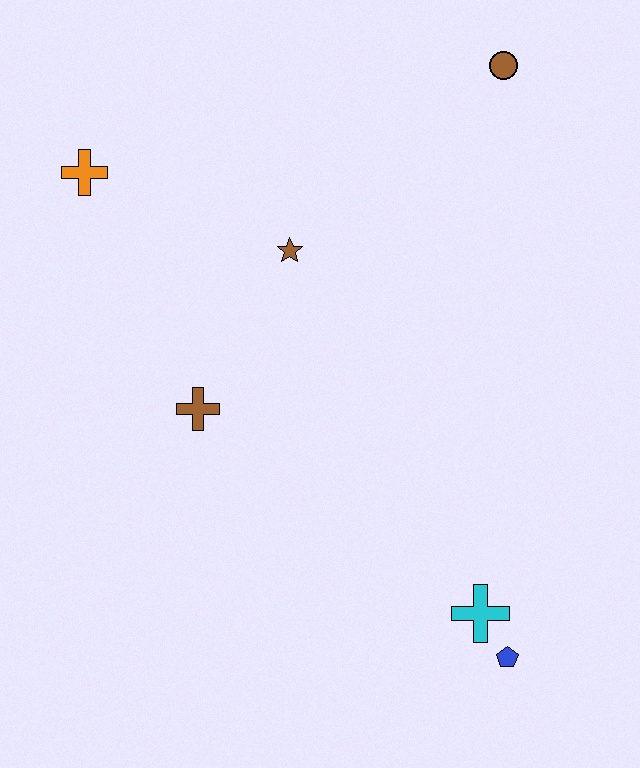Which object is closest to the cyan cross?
The blue pentagon is closest to the cyan cross.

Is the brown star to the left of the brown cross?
No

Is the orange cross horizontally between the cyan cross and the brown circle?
No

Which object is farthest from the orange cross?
The blue pentagon is farthest from the orange cross.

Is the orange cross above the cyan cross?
Yes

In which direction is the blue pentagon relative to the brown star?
The blue pentagon is below the brown star.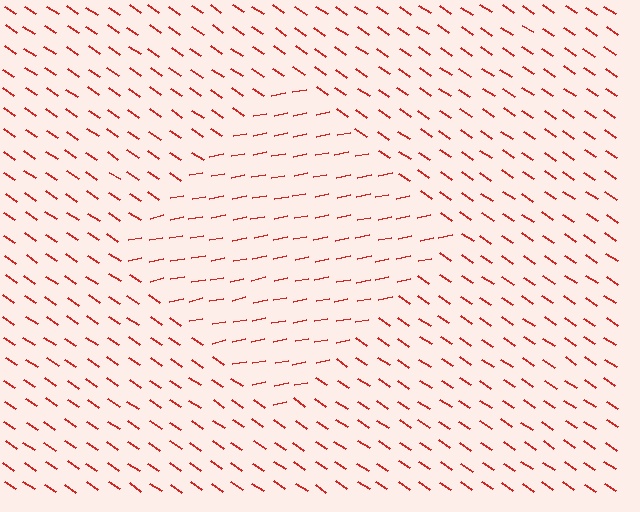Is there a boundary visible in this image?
Yes, there is a texture boundary formed by a change in line orientation.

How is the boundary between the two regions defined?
The boundary is defined purely by a change in line orientation (approximately 45 degrees difference). All lines are the same color and thickness.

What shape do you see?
I see a diamond.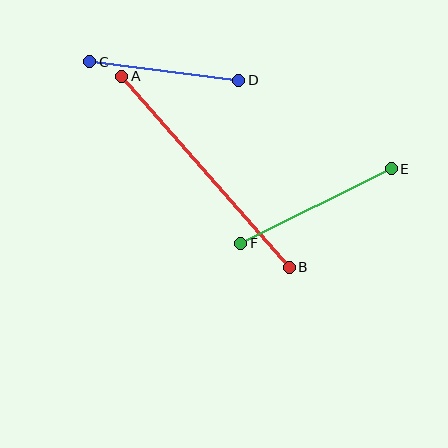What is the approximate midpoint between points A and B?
The midpoint is at approximately (205, 172) pixels.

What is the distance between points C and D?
The distance is approximately 150 pixels.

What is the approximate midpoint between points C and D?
The midpoint is at approximately (164, 71) pixels.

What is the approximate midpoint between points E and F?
The midpoint is at approximately (316, 206) pixels.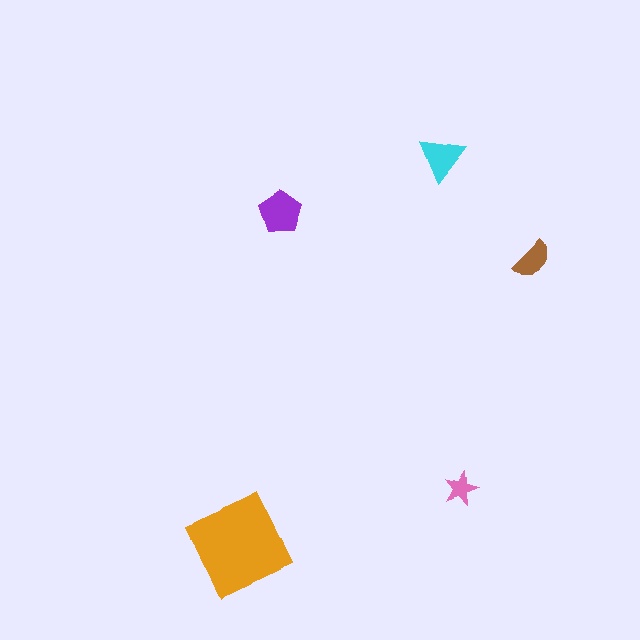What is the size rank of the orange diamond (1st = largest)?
1st.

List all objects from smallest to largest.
The pink star, the brown semicircle, the cyan triangle, the purple pentagon, the orange diamond.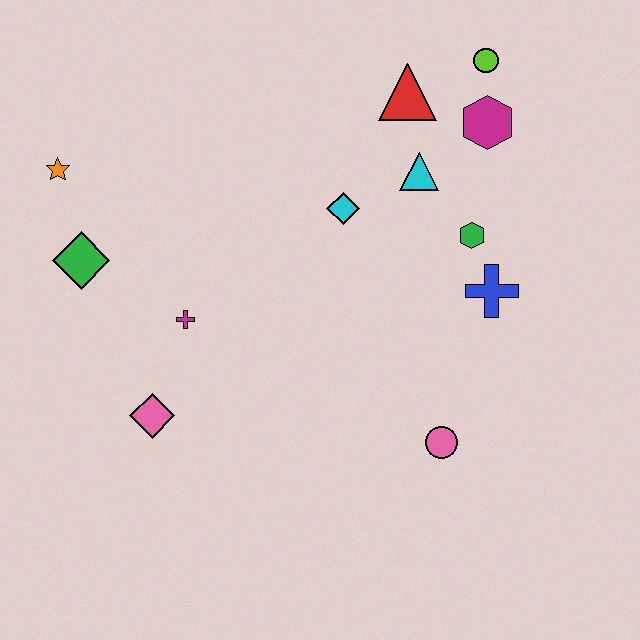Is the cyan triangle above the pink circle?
Yes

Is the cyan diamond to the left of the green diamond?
No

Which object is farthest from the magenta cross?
The lime circle is farthest from the magenta cross.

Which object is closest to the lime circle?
The magenta hexagon is closest to the lime circle.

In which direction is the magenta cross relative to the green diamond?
The magenta cross is to the right of the green diamond.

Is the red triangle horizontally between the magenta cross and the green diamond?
No